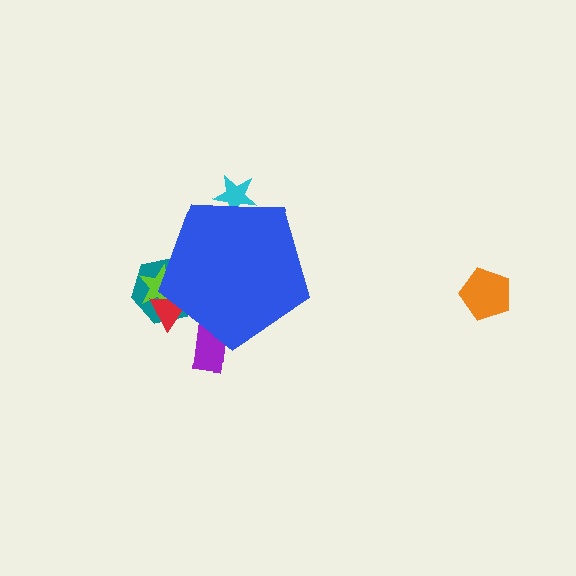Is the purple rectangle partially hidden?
Yes, the purple rectangle is partially hidden behind the blue pentagon.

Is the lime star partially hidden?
Yes, the lime star is partially hidden behind the blue pentagon.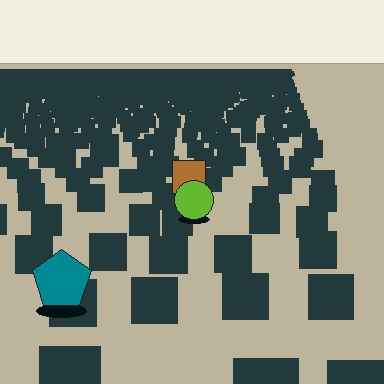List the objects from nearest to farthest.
From nearest to farthest: the teal pentagon, the lime circle, the brown square.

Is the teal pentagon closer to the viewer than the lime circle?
Yes. The teal pentagon is closer — you can tell from the texture gradient: the ground texture is coarser near it.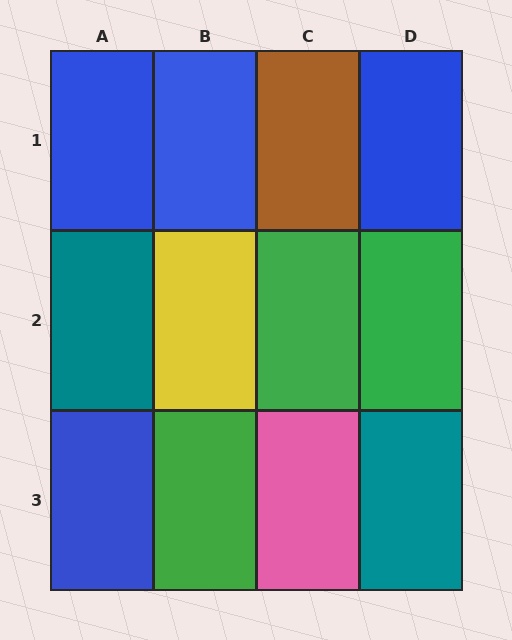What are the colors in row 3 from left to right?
Blue, green, pink, teal.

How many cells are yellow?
1 cell is yellow.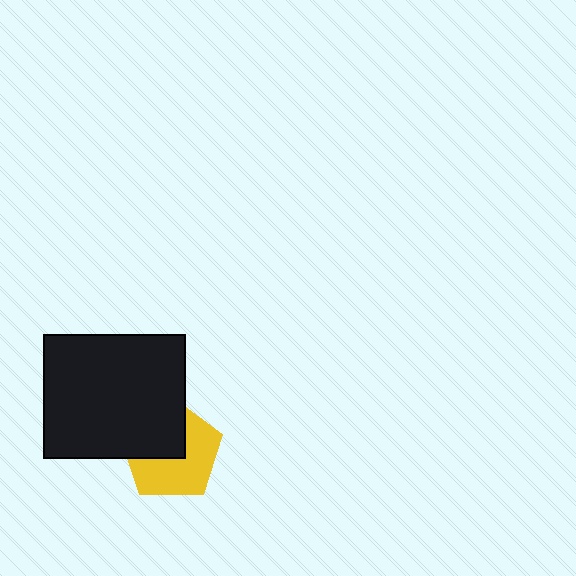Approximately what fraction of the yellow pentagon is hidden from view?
Roughly 43% of the yellow pentagon is hidden behind the black rectangle.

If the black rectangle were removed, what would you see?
You would see the complete yellow pentagon.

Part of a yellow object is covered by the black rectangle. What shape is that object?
It is a pentagon.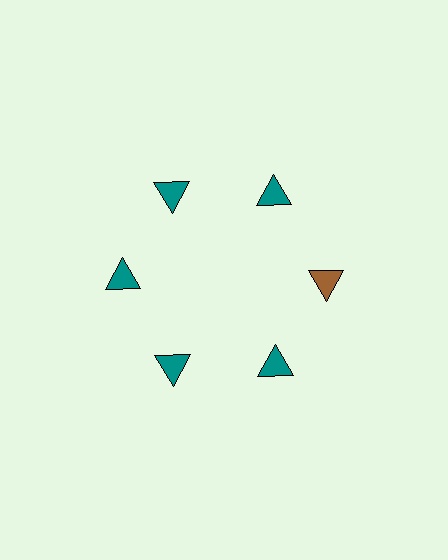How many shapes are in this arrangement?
There are 6 shapes arranged in a ring pattern.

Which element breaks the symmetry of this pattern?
The brown triangle at roughly the 3 o'clock position breaks the symmetry. All other shapes are teal triangles.